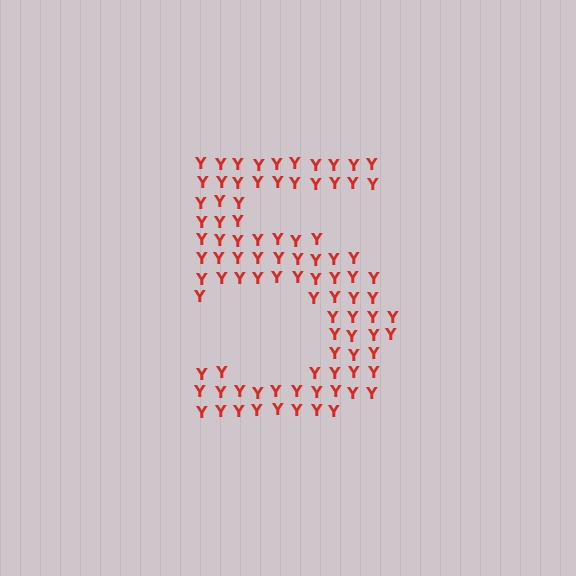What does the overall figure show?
The overall figure shows the digit 5.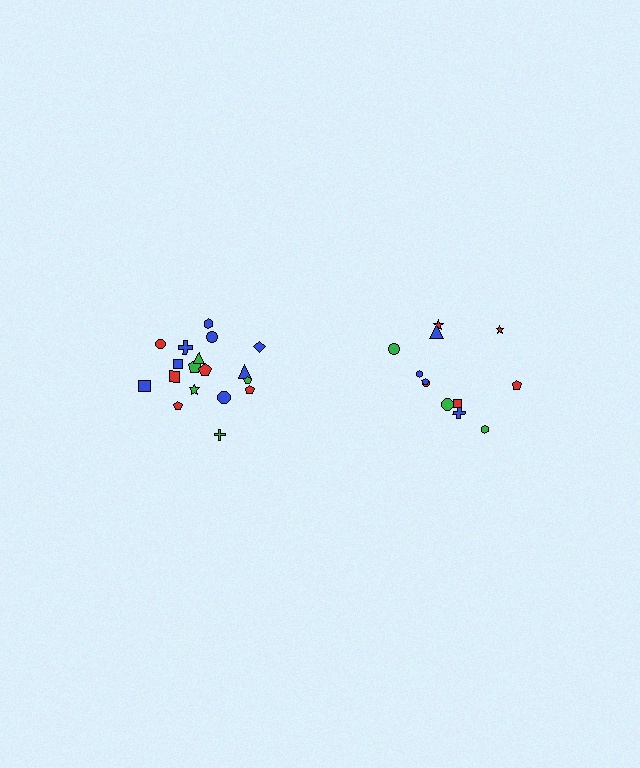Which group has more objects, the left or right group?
The left group.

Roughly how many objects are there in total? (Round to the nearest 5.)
Roughly 30 objects in total.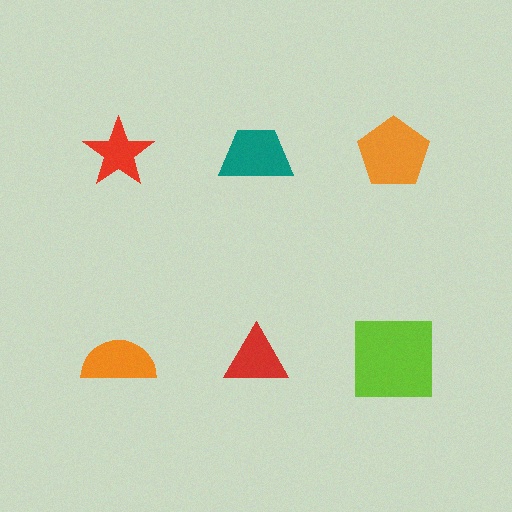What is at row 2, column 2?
A red triangle.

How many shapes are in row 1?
3 shapes.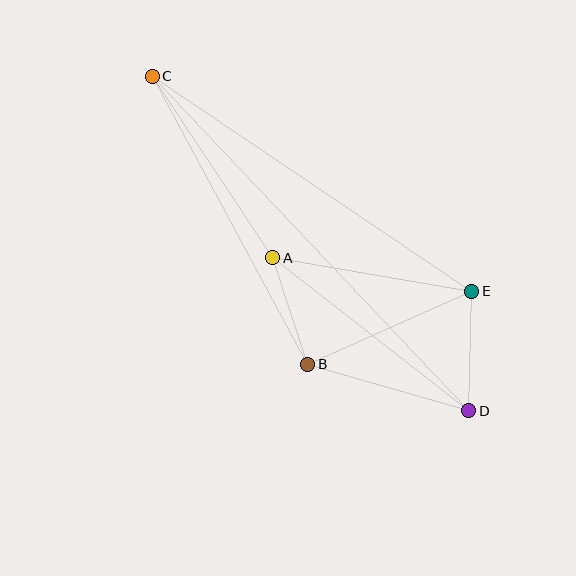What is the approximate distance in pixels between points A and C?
The distance between A and C is approximately 218 pixels.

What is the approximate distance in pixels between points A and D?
The distance between A and D is approximately 248 pixels.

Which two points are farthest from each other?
Points C and D are farthest from each other.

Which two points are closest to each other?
Points A and B are closest to each other.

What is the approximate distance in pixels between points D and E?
The distance between D and E is approximately 119 pixels.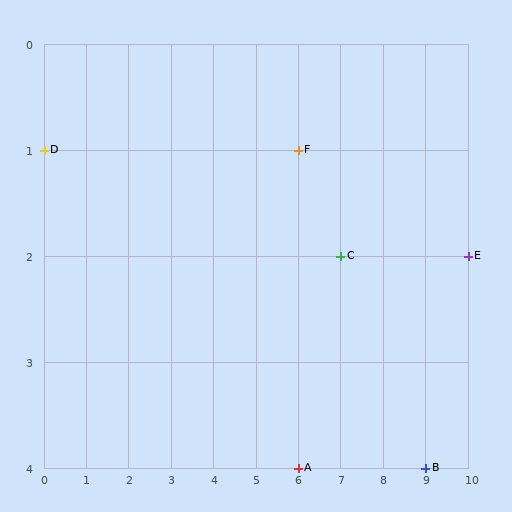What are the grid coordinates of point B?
Point B is at grid coordinates (9, 4).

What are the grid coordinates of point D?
Point D is at grid coordinates (0, 1).